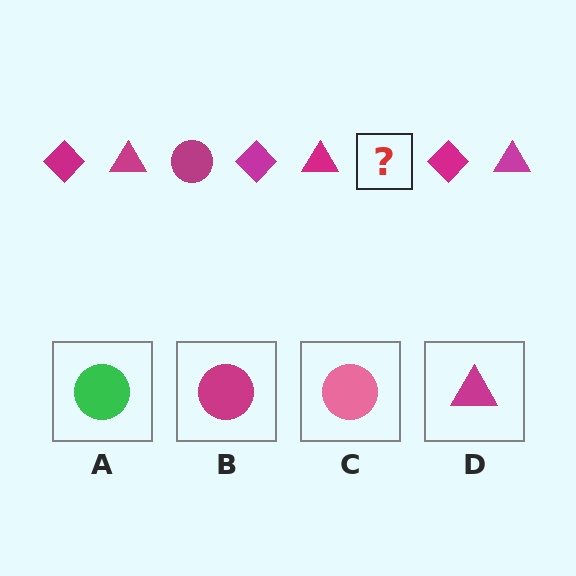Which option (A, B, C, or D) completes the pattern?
B.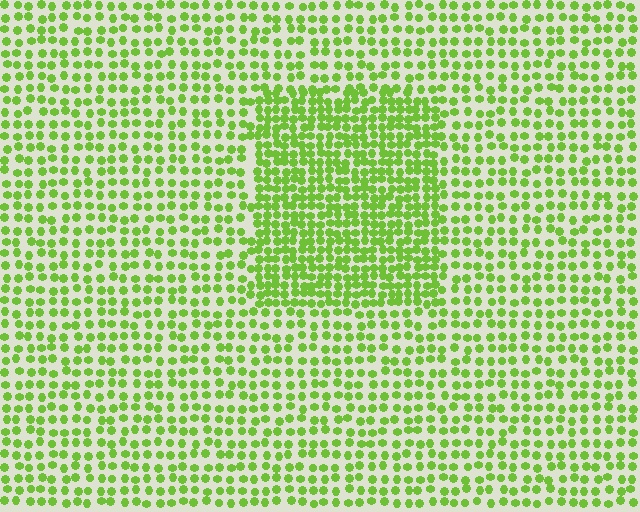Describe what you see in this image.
The image contains small lime elements arranged at two different densities. A rectangle-shaped region is visible where the elements are more densely packed than the surrounding area.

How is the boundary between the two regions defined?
The boundary is defined by a change in element density (approximately 1.8x ratio). All elements are the same color, size, and shape.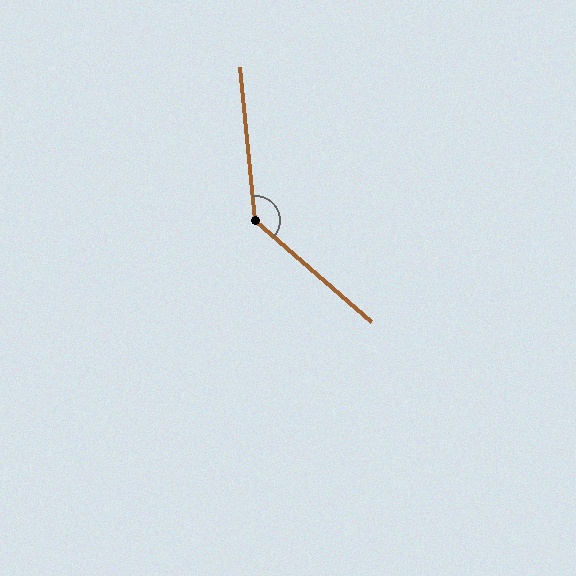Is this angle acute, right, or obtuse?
It is obtuse.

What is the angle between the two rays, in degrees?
Approximately 137 degrees.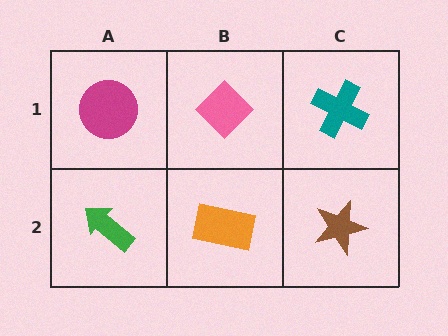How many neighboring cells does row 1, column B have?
3.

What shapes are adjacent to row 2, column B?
A pink diamond (row 1, column B), a green arrow (row 2, column A), a brown star (row 2, column C).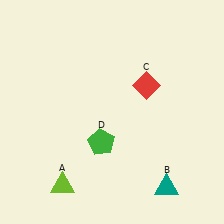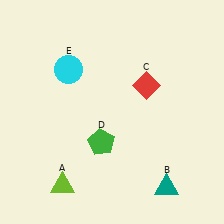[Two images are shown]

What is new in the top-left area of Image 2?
A cyan circle (E) was added in the top-left area of Image 2.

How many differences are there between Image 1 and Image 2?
There is 1 difference between the two images.